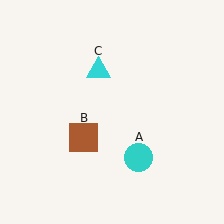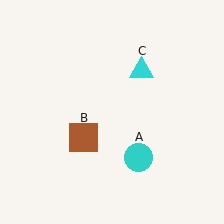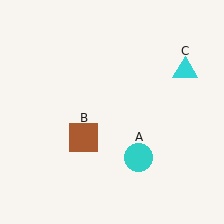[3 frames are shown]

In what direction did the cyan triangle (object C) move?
The cyan triangle (object C) moved right.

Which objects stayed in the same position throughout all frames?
Cyan circle (object A) and brown square (object B) remained stationary.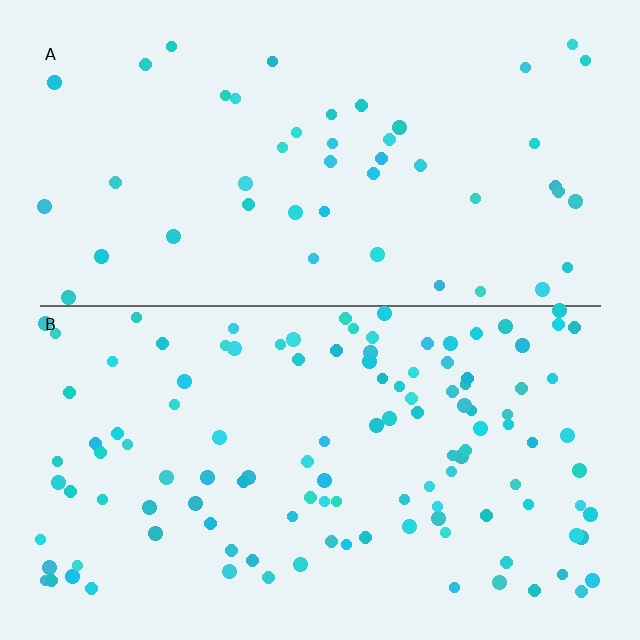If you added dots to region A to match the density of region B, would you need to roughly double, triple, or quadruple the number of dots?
Approximately triple.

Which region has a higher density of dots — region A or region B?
B (the bottom).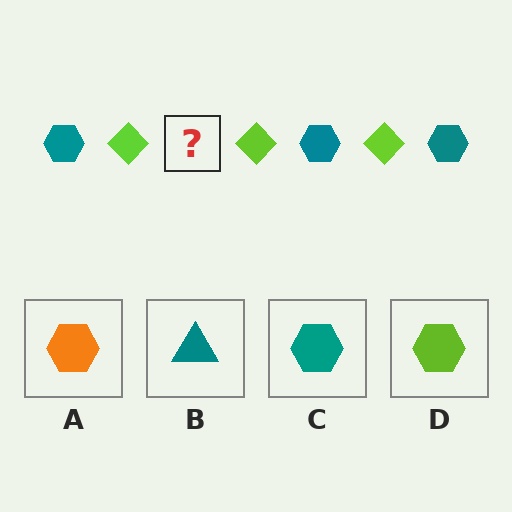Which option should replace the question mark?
Option C.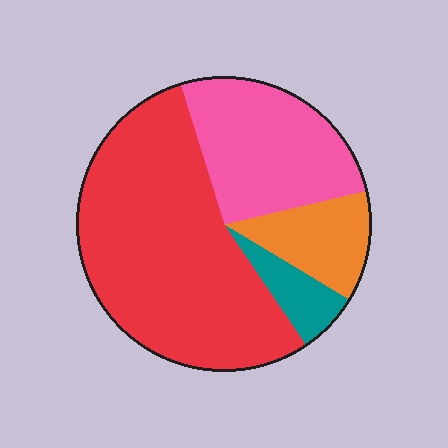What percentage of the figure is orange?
Orange takes up about one eighth (1/8) of the figure.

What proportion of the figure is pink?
Pink covers about 25% of the figure.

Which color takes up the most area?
Red, at roughly 55%.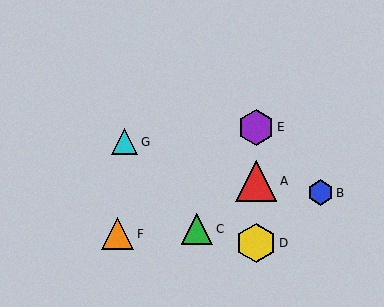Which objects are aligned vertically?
Objects A, D, E are aligned vertically.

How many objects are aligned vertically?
3 objects (A, D, E) are aligned vertically.